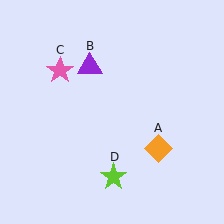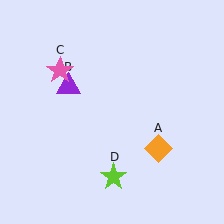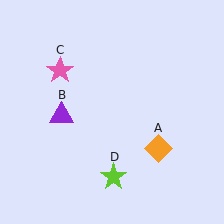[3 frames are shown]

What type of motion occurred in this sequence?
The purple triangle (object B) rotated counterclockwise around the center of the scene.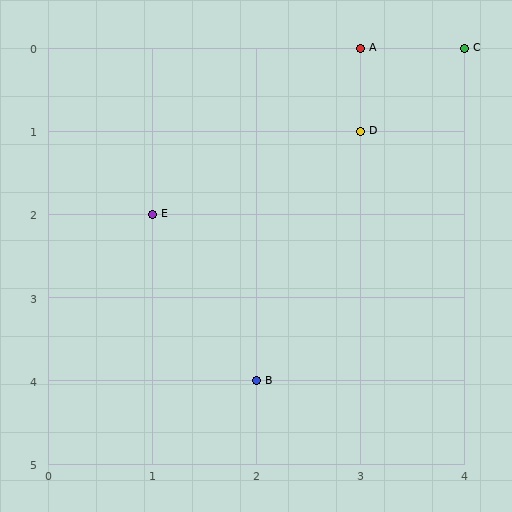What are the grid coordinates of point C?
Point C is at grid coordinates (4, 0).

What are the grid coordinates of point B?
Point B is at grid coordinates (2, 4).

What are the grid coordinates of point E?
Point E is at grid coordinates (1, 2).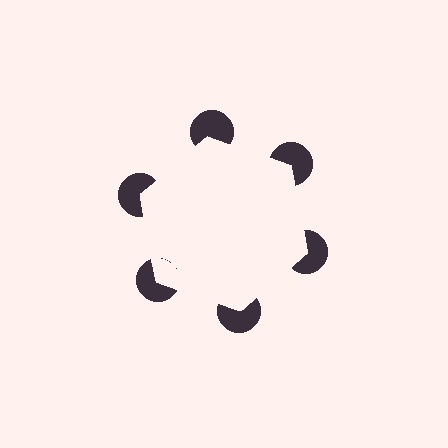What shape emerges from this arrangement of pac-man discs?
An illusory hexagon — its edges are inferred from the aligned wedge cuts in the pac-man discs, not physically drawn.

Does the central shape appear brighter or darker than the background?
It typically appears slightly brighter than the background, even though no actual brightness change is drawn.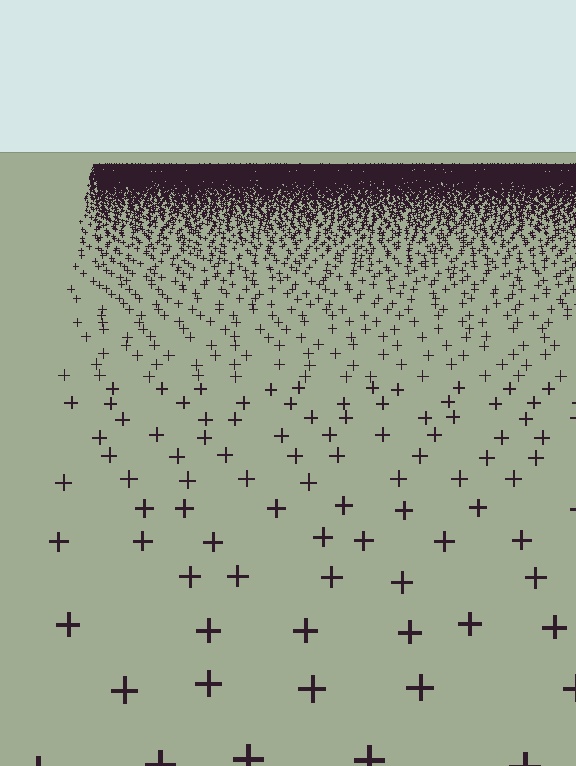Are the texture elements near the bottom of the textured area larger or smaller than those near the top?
Larger. Near the bottom, elements are closer to the viewer and appear at a bigger on-screen size.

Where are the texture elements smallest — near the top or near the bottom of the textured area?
Near the top.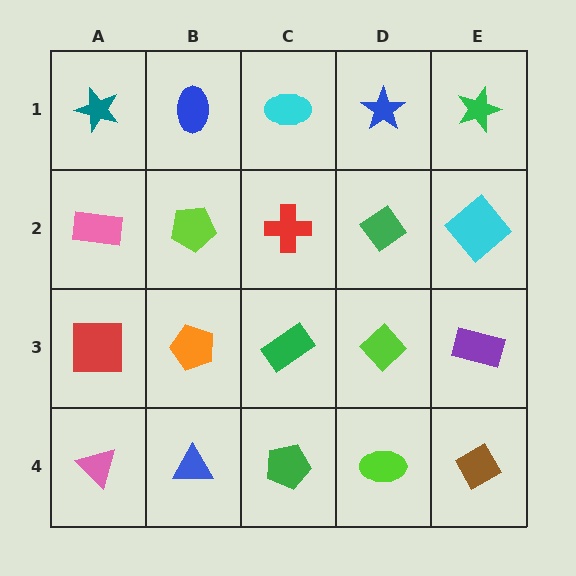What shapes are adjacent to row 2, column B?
A blue ellipse (row 1, column B), an orange pentagon (row 3, column B), a pink rectangle (row 2, column A), a red cross (row 2, column C).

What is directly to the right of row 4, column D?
A brown diamond.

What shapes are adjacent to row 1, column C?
A red cross (row 2, column C), a blue ellipse (row 1, column B), a blue star (row 1, column D).